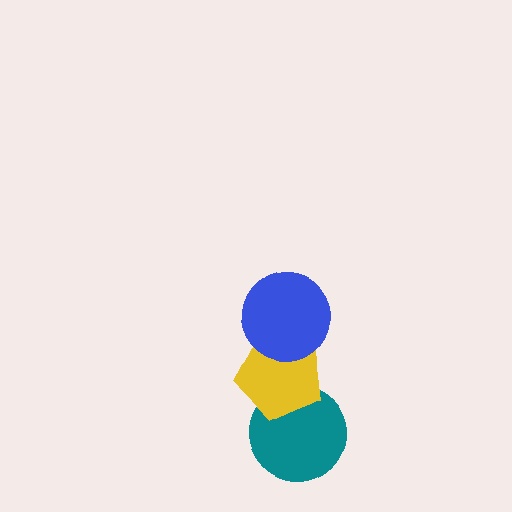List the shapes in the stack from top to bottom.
From top to bottom: the blue circle, the yellow pentagon, the teal circle.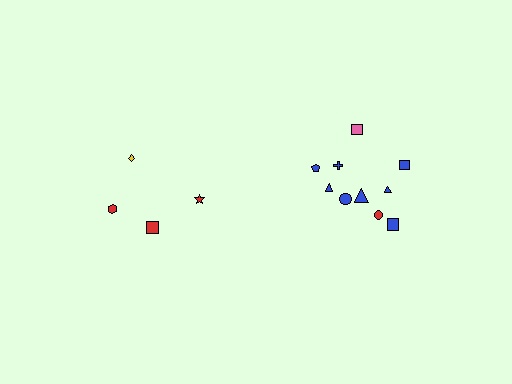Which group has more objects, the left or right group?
The right group.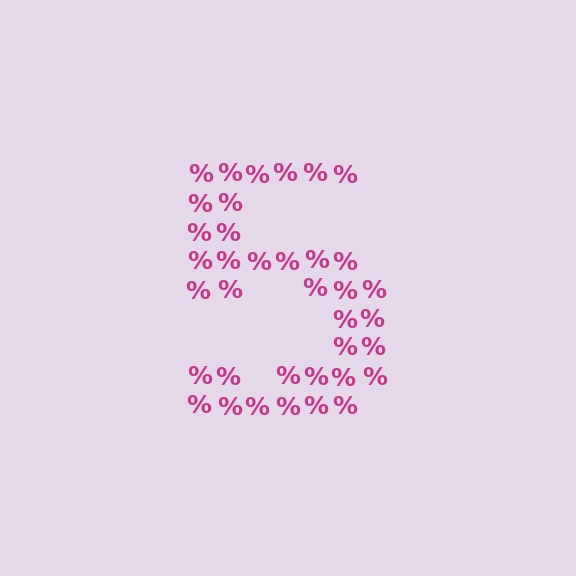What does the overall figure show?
The overall figure shows the digit 5.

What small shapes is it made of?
It is made of small percent signs.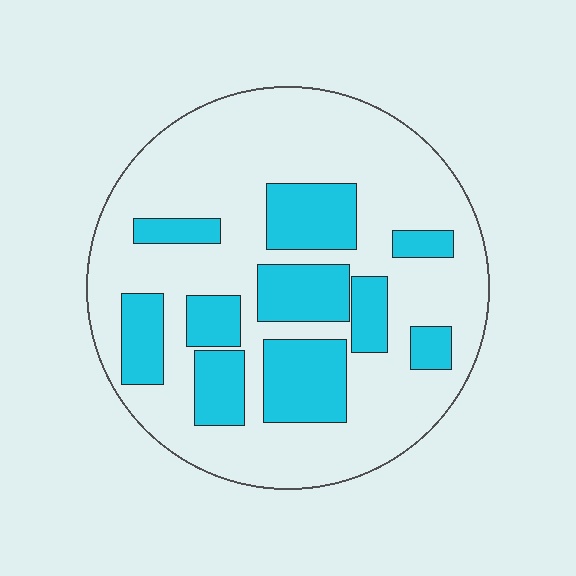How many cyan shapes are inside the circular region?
10.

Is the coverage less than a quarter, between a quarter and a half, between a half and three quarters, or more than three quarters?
Between a quarter and a half.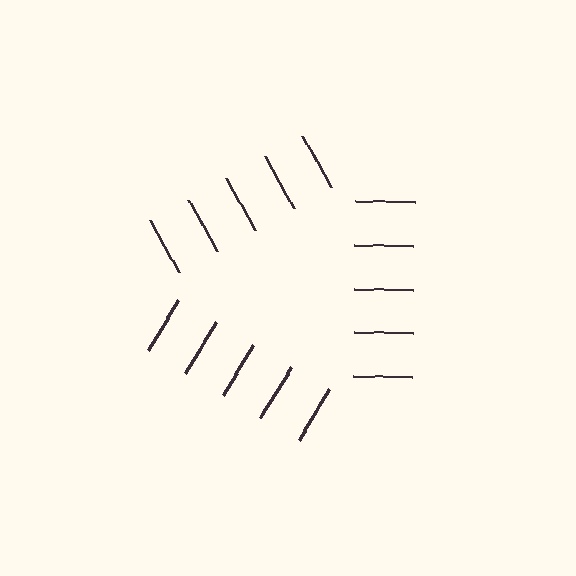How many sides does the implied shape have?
3 sides — the line-ends trace a triangle.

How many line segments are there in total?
15 — 5 along each of the 3 edges.